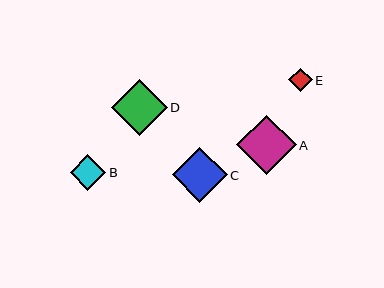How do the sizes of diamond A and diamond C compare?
Diamond A and diamond C are approximately the same size.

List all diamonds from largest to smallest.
From largest to smallest: A, D, C, B, E.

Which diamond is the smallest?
Diamond E is the smallest with a size of approximately 24 pixels.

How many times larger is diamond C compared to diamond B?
Diamond C is approximately 1.6 times the size of diamond B.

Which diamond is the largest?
Diamond A is the largest with a size of approximately 59 pixels.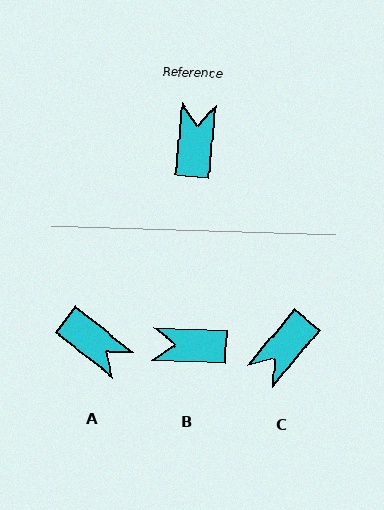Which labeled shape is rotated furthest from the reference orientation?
C, about 146 degrees away.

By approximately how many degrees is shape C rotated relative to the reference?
Approximately 146 degrees counter-clockwise.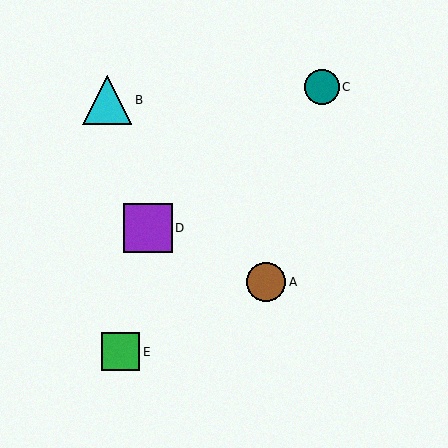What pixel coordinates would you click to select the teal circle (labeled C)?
Click at (322, 87) to select the teal circle C.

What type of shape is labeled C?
Shape C is a teal circle.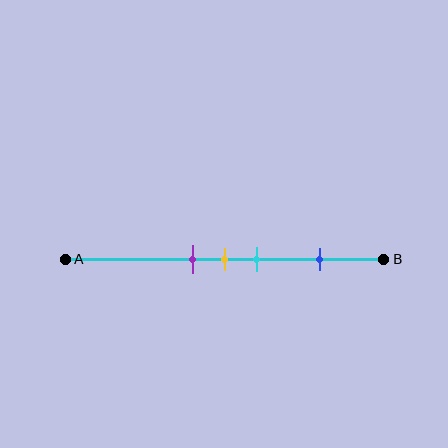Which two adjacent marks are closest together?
The purple and yellow marks are the closest adjacent pair.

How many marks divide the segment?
There are 4 marks dividing the segment.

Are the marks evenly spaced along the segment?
No, the marks are not evenly spaced.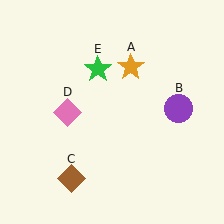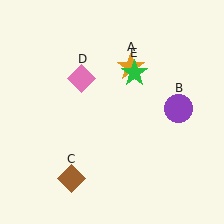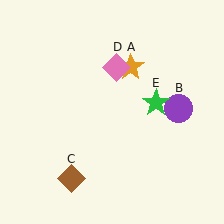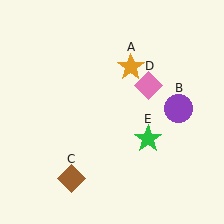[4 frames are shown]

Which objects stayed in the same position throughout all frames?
Orange star (object A) and purple circle (object B) and brown diamond (object C) remained stationary.